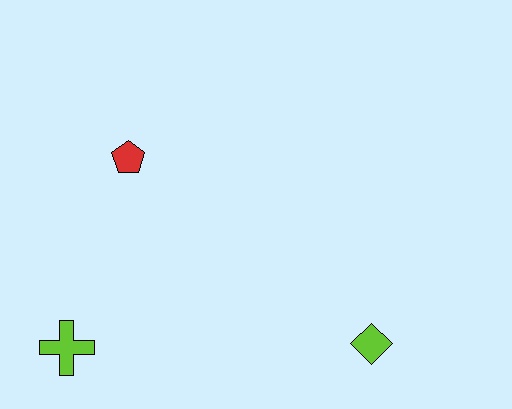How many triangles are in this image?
There are no triangles.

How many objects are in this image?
There are 3 objects.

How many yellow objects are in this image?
There are no yellow objects.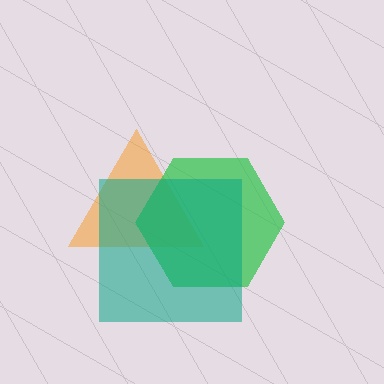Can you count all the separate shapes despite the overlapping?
Yes, there are 3 separate shapes.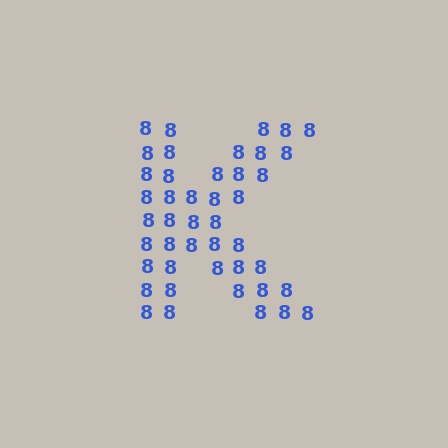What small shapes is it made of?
It is made of small digit 8's.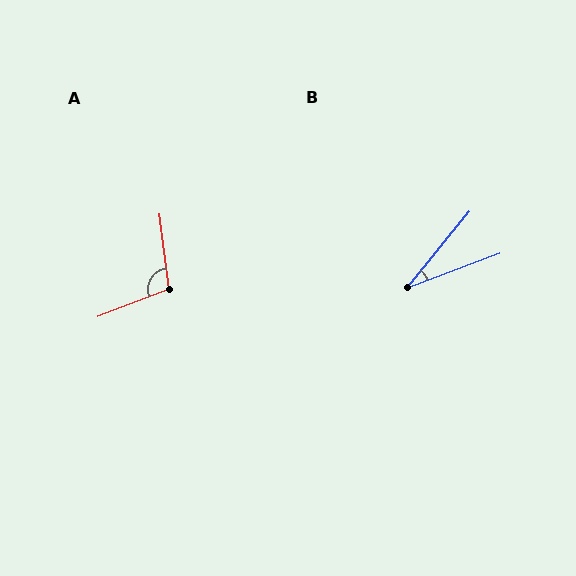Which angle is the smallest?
B, at approximately 31 degrees.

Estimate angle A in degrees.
Approximately 104 degrees.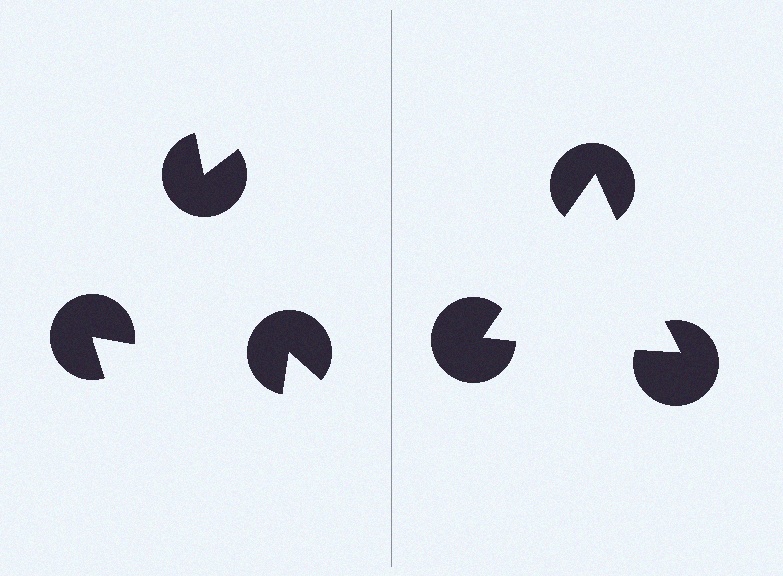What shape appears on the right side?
An illusory triangle.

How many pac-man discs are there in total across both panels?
6 — 3 on each side.